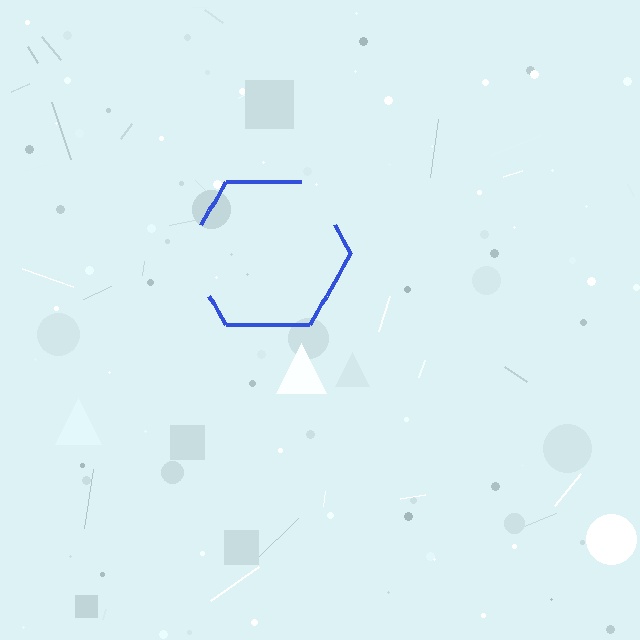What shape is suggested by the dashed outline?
The dashed outline suggests a hexagon.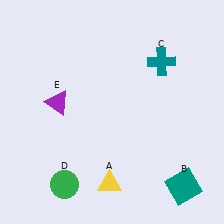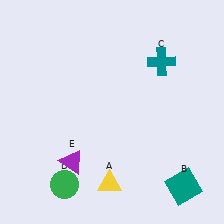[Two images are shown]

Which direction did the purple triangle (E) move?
The purple triangle (E) moved down.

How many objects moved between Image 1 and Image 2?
1 object moved between the two images.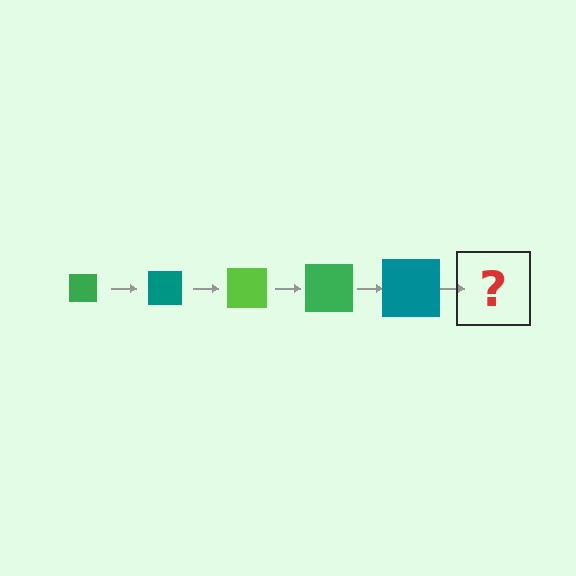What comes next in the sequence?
The next element should be a lime square, larger than the previous one.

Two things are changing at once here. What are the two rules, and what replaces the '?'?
The two rules are that the square grows larger each step and the color cycles through green, teal, and lime. The '?' should be a lime square, larger than the previous one.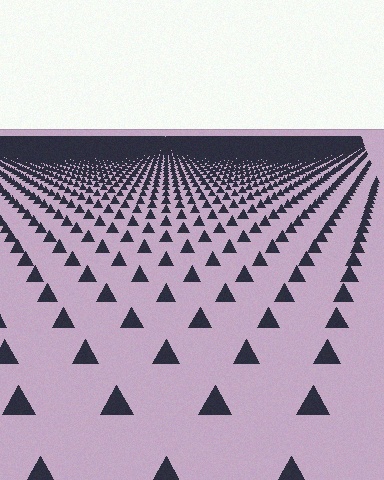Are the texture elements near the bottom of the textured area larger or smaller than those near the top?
Larger. Near the bottom, elements are closer to the viewer and appear at a bigger on-screen size.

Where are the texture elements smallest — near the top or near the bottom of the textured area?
Near the top.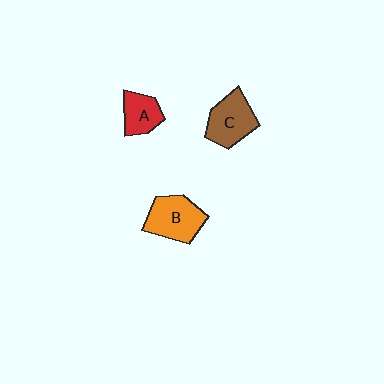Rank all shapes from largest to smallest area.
From largest to smallest: B (orange), C (brown), A (red).